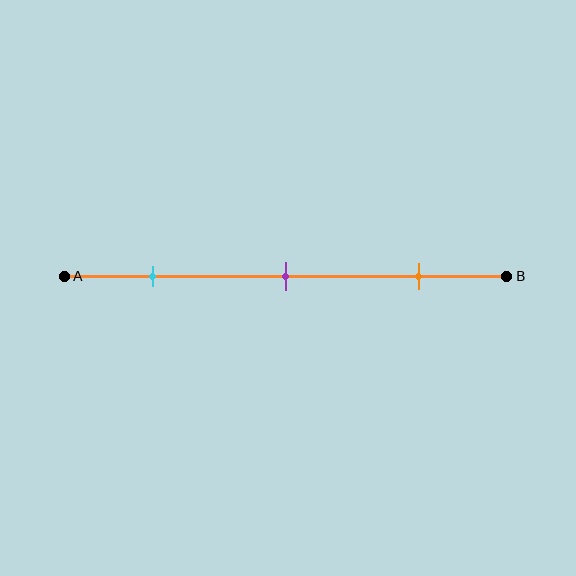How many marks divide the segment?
There are 3 marks dividing the segment.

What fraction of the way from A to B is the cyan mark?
The cyan mark is approximately 20% (0.2) of the way from A to B.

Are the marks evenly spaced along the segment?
Yes, the marks are approximately evenly spaced.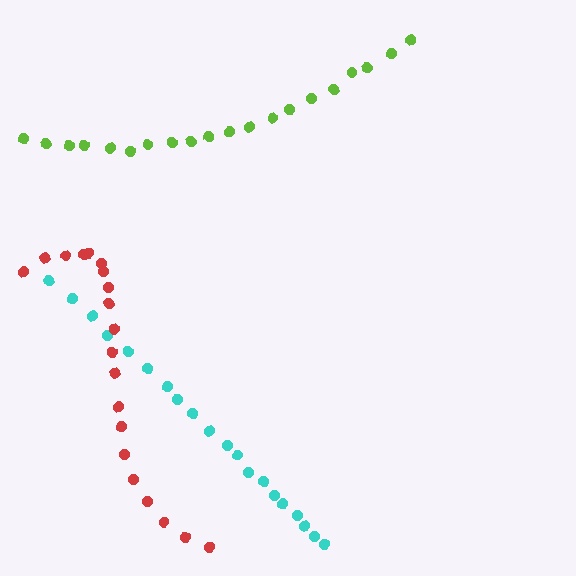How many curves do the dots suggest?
There are 3 distinct paths.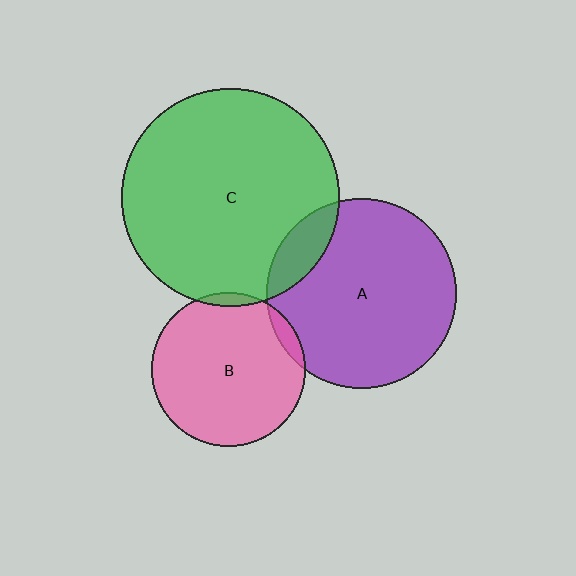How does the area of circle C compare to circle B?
Approximately 2.0 times.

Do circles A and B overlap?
Yes.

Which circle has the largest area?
Circle C (green).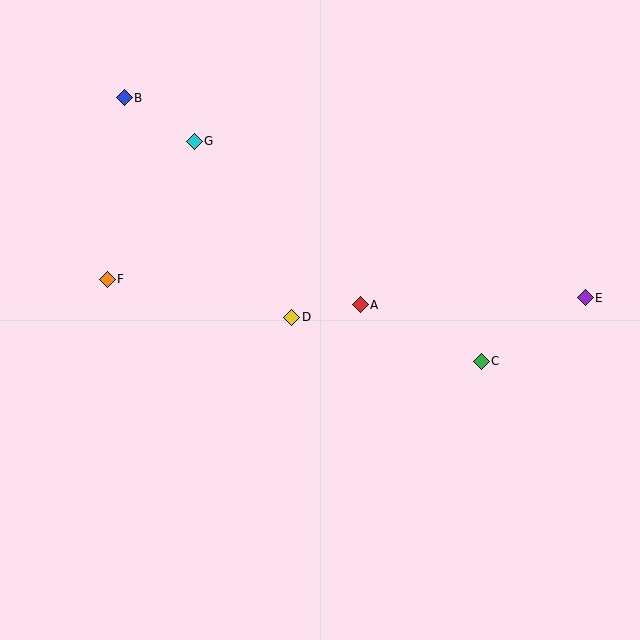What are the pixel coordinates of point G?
Point G is at (194, 141).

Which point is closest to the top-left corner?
Point B is closest to the top-left corner.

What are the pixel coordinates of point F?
Point F is at (107, 279).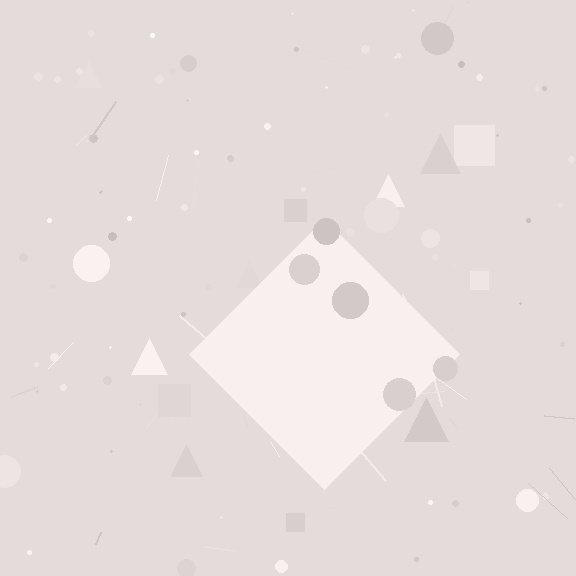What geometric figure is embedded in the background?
A diamond is embedded in the background.